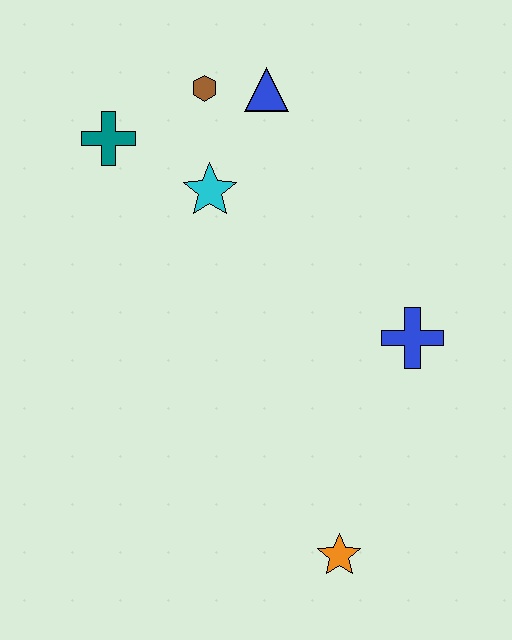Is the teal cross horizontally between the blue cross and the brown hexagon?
No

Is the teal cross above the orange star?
Yes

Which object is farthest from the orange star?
The brown hexagon is farthest from the orange star.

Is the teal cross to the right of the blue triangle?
No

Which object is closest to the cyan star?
The brown hexagon is closest to the cyan star.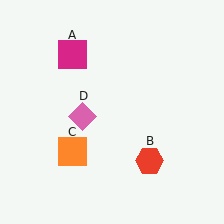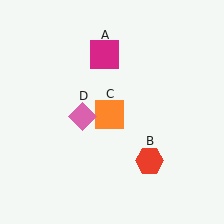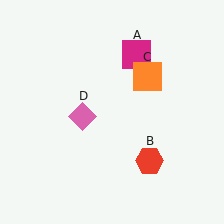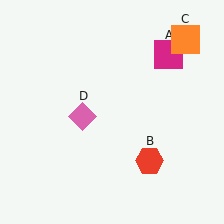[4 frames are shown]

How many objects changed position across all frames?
2 objects changed position: magenta square (object A), orange square (object C).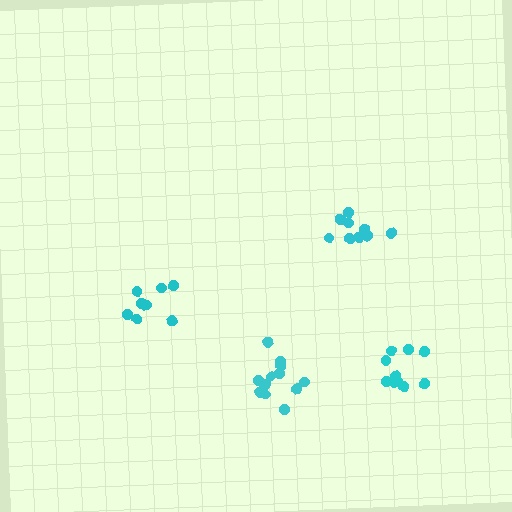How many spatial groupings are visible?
There are 4 spatial groupings.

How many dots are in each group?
Group 1: 9 dots, Group 2: 11 dots, Group 3: 13 dots, Group 4: 10 dots (43 total).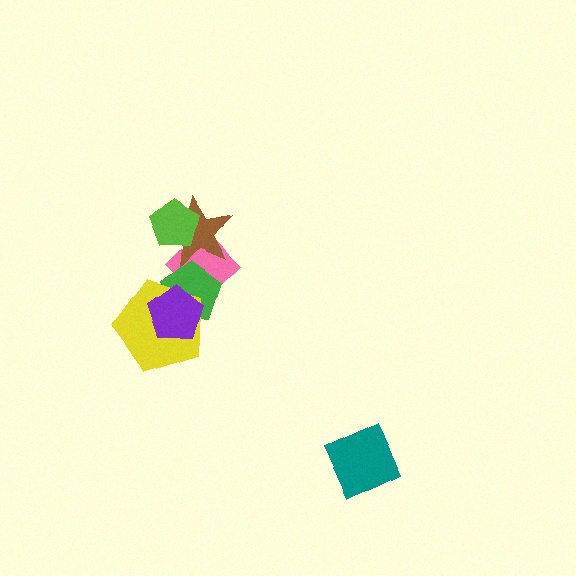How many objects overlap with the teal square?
0 objects overlap with the teal square.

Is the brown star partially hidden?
Yes, it is partially covered by another shape.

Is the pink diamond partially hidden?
Yes, it is partially covered by another shape.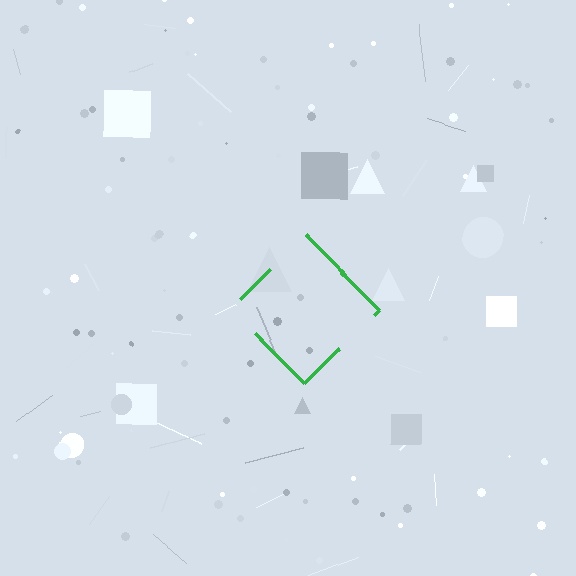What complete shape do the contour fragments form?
The contour fragments form a diamond.